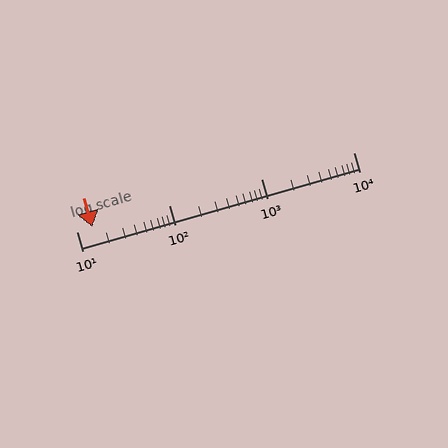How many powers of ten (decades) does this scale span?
The scale spans 3 decades, from 10 to 10000.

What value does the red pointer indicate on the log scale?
The pointer indicates approximately 15.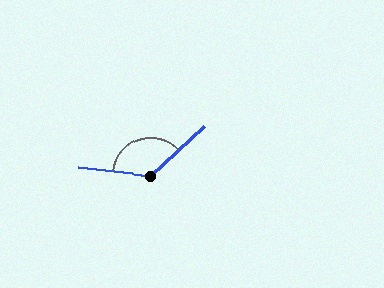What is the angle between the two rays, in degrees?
Approximately 131 degrees.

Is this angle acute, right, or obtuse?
It is obtuse.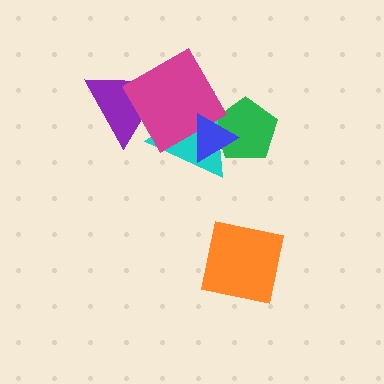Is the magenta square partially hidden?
Yes, it is partially covered by another shape.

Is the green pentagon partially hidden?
Yes, it is partially covered by another shape.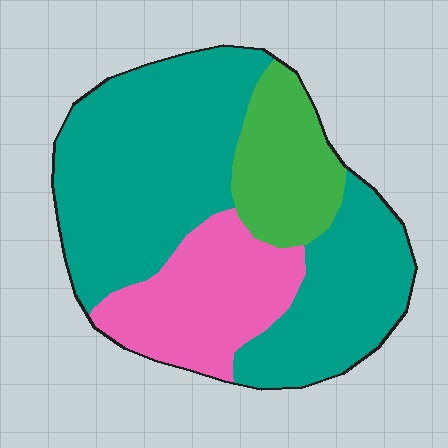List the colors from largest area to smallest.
From largest to smallest: teal, pink, green.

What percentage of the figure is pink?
Pink takes up between a sixth and a third of the figure.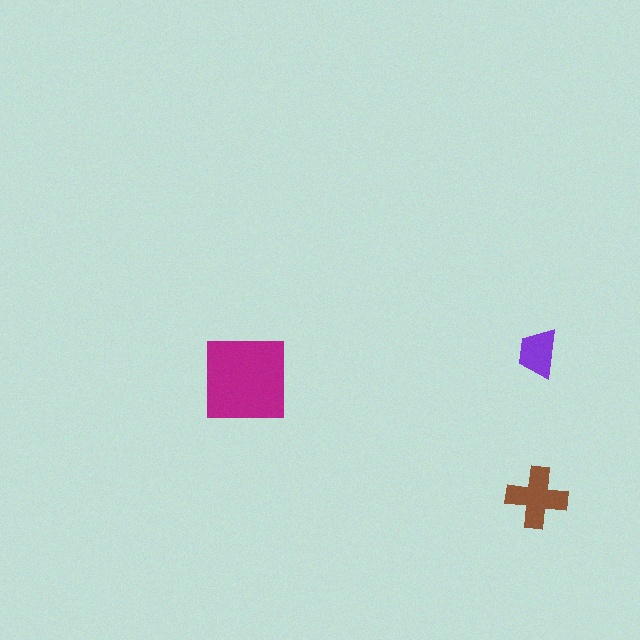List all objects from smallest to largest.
The purple trapezoid, the brown cross, the magenta square.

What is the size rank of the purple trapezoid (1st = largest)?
3rd.